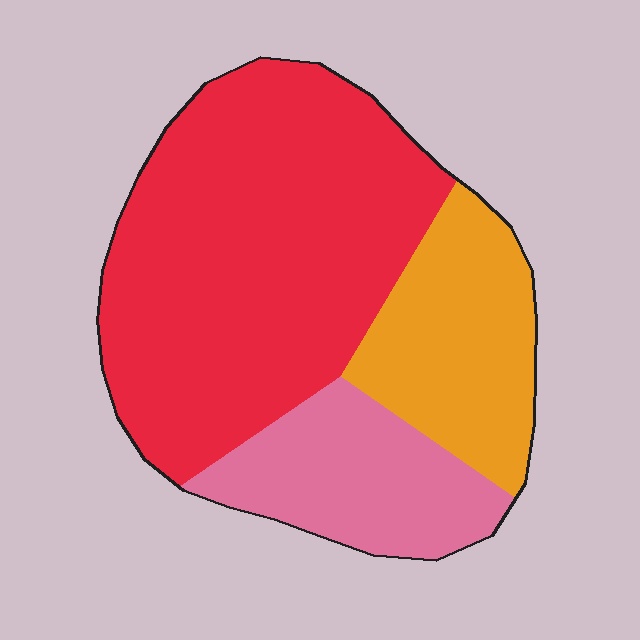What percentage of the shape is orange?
Orange covers around 20% of the shape.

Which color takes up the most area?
Red, at roughly 60%.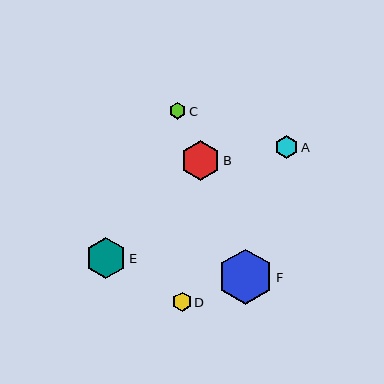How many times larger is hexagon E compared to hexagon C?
Hexagon E is approximately 2.4 times the size of hexagon C.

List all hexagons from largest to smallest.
From largest to smallest: F, E, B, A, D, C.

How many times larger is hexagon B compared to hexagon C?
Hexagon B is approximately 2.3 times the size of hexagon C.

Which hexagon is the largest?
Hexagon F is the largest with a size of approximately 55 pixels.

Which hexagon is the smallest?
Hexagon C is the smallest with a size of approximately 17 pixels.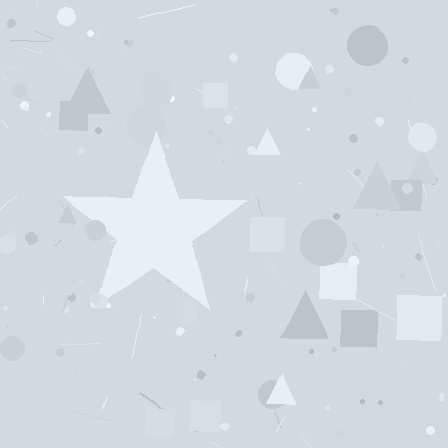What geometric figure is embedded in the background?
A star is embedded in the background.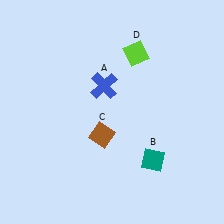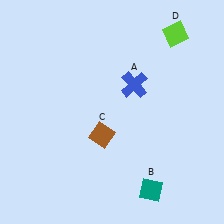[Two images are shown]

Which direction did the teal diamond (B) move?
The teal diamond (B) moved down.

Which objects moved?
The objects that moved are: the blue cross (A), the teal diamond (B), the lime diamond (D).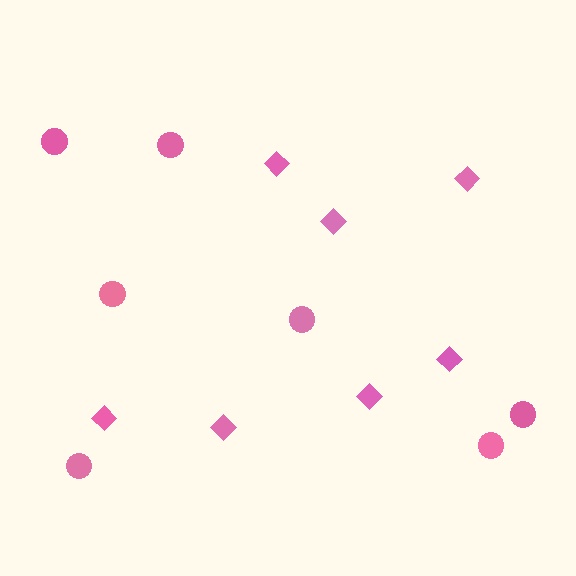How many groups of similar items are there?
There are 2 groups: one group of circles (7) and one group of diamonds (7).